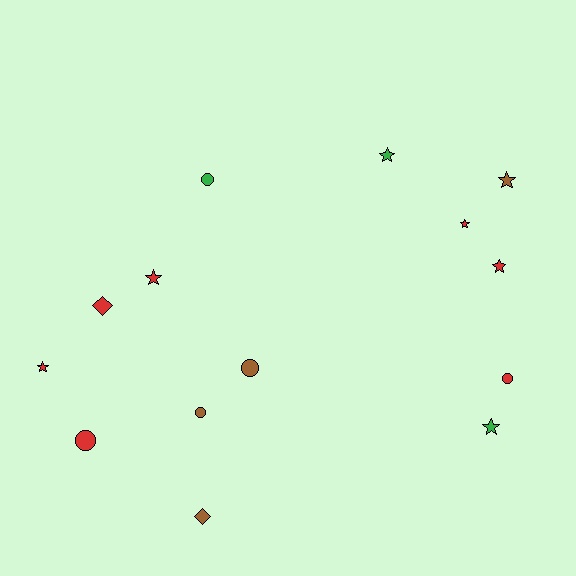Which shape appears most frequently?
Star, with 7 objects.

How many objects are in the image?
There are 14 objects.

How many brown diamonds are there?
There is 1 brown diamond.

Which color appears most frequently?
Red, with 7 objects.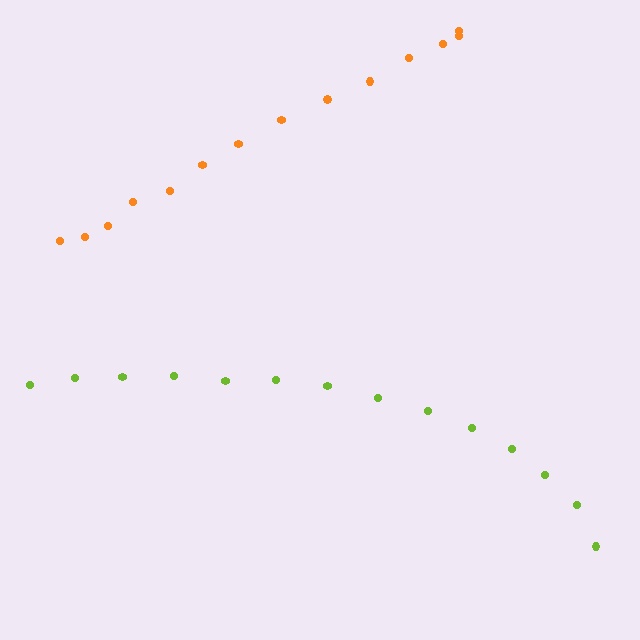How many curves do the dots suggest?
There are 2 distinct paths.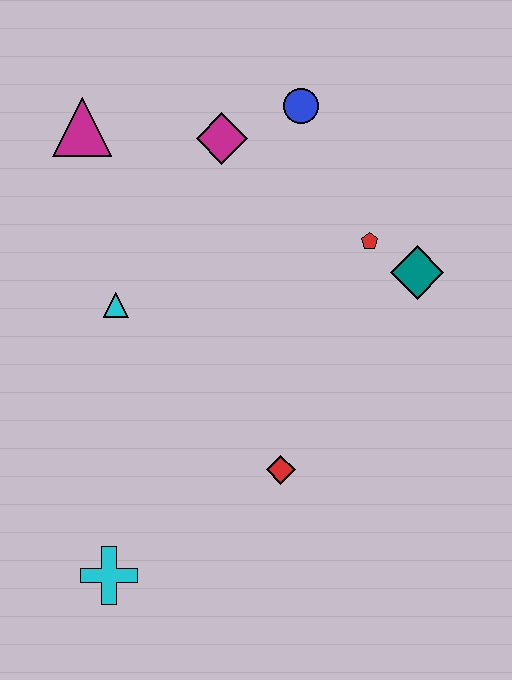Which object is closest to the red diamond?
The cyan cross is closest to the red diamond.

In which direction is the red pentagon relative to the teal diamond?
The red pentagon is to the left of the teal diamond.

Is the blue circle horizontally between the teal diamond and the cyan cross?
Yes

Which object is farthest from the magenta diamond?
The cyan cross is farthest from the magenta diamond.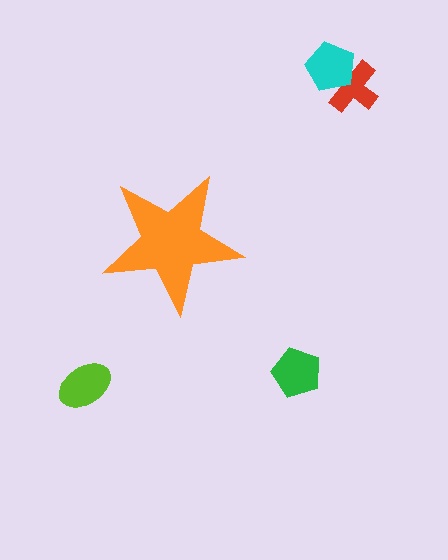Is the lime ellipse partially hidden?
No, the lime ellipse is fully visible.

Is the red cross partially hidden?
No, the red cross is fully visible.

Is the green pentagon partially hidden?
No, the green pentagon is fully visible.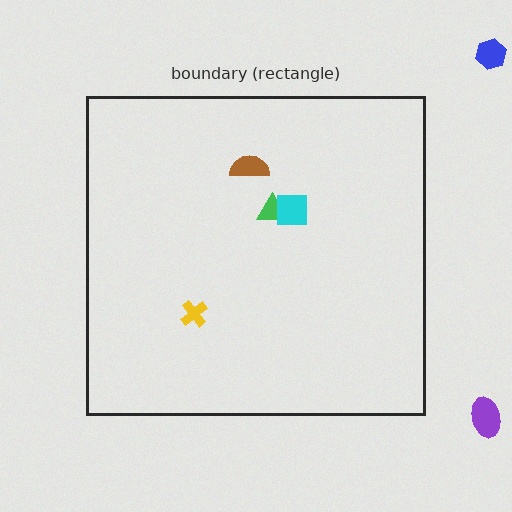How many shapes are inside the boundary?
4 inside, 2 outside.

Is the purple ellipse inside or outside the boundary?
Outside.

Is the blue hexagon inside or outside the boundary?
Outside.